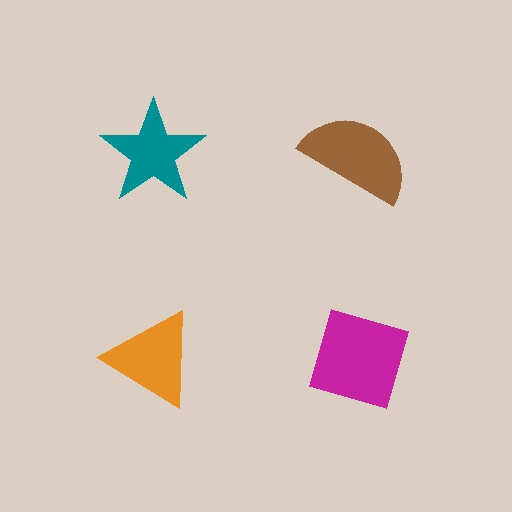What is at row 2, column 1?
An orange triangle.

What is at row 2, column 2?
A magenta diamond.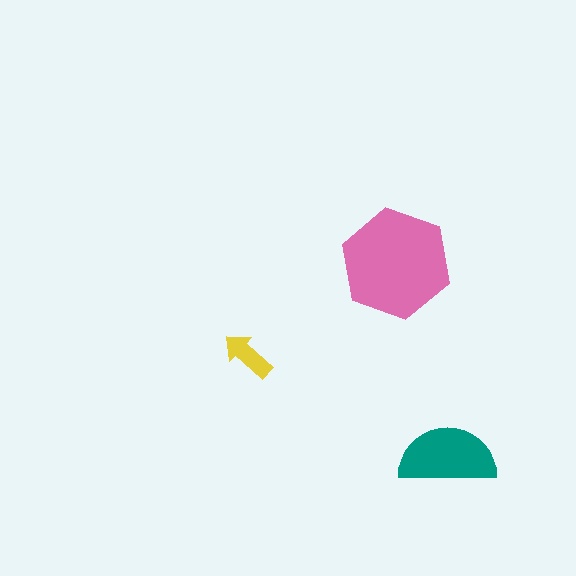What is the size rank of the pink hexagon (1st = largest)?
1st.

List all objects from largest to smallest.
The pink hexagon, the teal semicircle, the yellow arrow.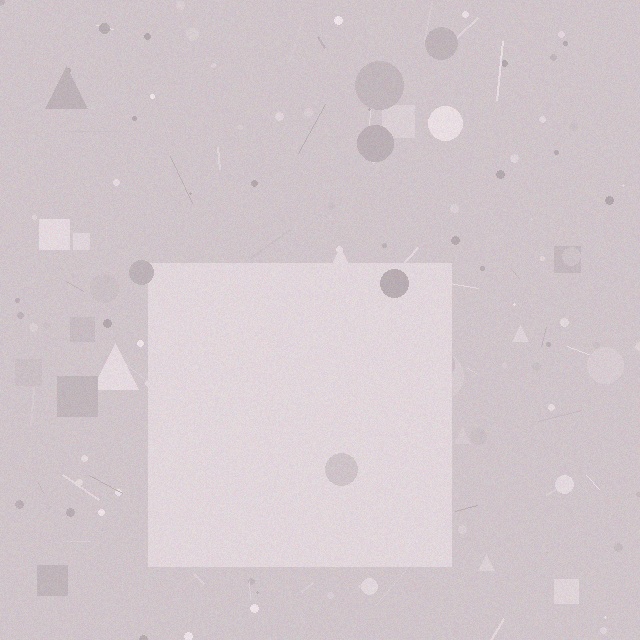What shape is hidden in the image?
A square is hidden in the image.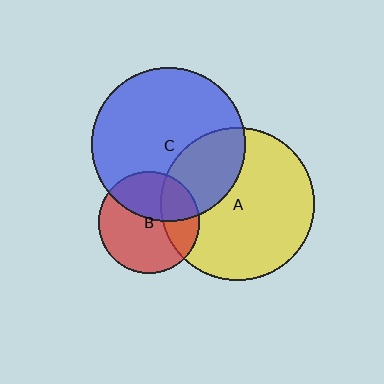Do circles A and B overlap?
Yes.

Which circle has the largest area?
Circle C (blue).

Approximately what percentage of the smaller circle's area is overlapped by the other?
Approximately 30%.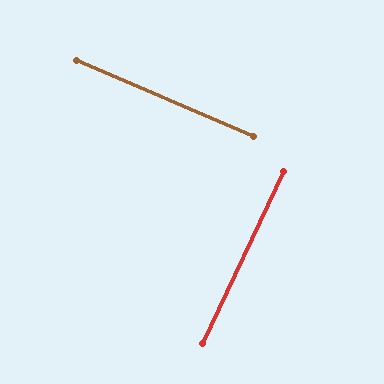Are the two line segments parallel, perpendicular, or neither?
Perpendicular — they meet at approximately 88°.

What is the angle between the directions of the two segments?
Approximately 88 degrees.